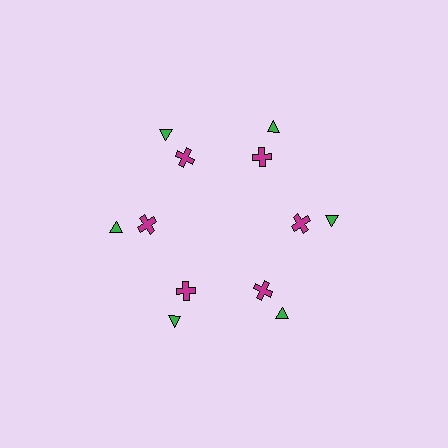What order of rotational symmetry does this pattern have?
This pattern has 6-fold rotational symmetry.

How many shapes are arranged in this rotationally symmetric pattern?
There are 12 shapes, arranged in 6 groups of 2.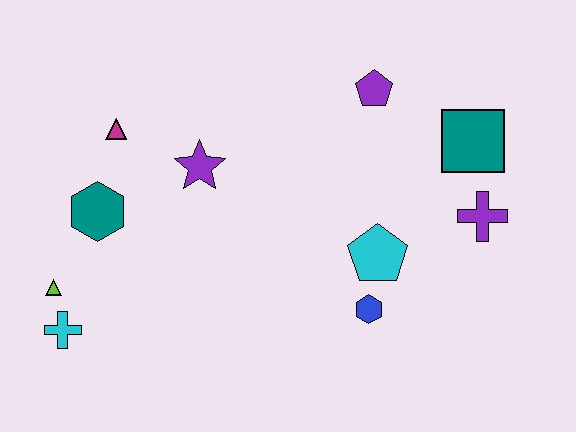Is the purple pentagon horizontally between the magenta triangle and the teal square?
Yes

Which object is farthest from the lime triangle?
The teal square is farthest from the lime triangle.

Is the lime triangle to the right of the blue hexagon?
No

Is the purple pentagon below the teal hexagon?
No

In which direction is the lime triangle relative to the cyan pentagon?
The lime triangle is to the left of the cyan pentagon.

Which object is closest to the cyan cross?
The lime triangle is closest to the cyan cross.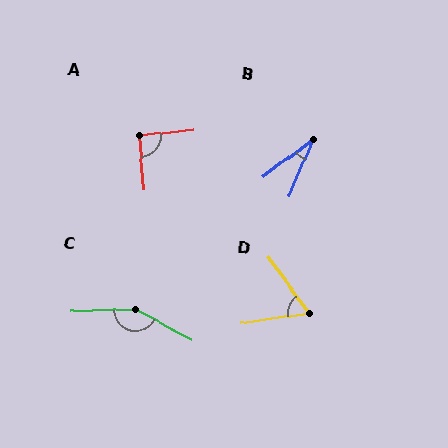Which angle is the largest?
C, at approximately 150 degrees.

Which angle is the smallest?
B, at approximately 30 degrees.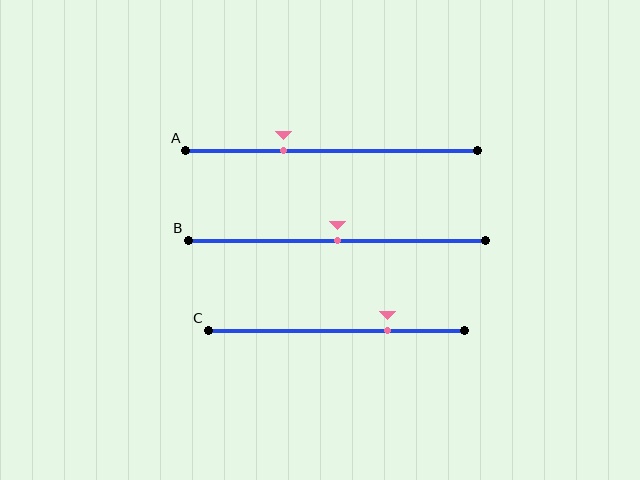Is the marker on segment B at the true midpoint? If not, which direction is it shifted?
Yes, the marker on segment B is at the true midpoint.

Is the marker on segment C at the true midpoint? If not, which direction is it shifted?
No, the marker on segment C is shifted to the right by about 20% of the segment length.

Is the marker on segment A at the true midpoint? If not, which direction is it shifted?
No, the marker on segment A is shifted to the left by about 17% of the segment length.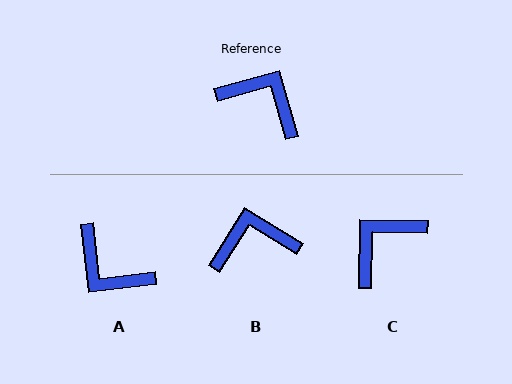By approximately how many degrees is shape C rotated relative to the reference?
Approximately 74 degrees counter-clockwise.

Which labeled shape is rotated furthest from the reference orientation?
A, about 171 degrees away.